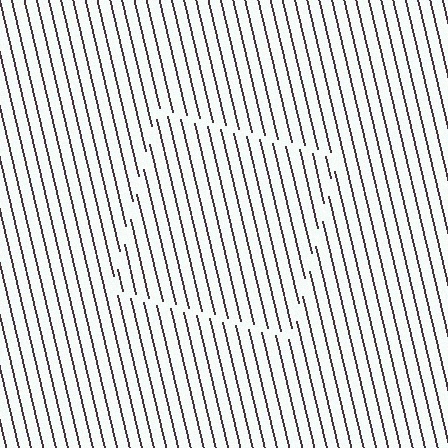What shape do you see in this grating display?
An illusory square. The interior of the shape contains the same grating, shifted by half a period — the contour is defined by the phase discontinuity where line-ends from the inner and outer gratings abut.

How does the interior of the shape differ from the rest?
The interior of the shape contains the same grating, shifted by half a period — the contour is defined by the phase discontinuity where line-ends from the inner and outer gratings abut.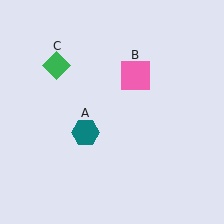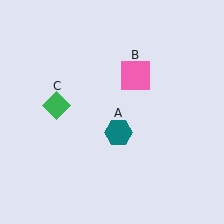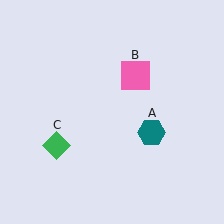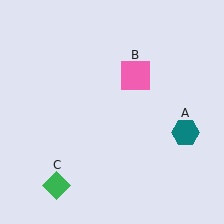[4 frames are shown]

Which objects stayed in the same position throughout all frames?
Pink square (object B) remained stationary.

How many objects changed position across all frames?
2 objects changed position: teal hexagon (object A), green diamond (object C).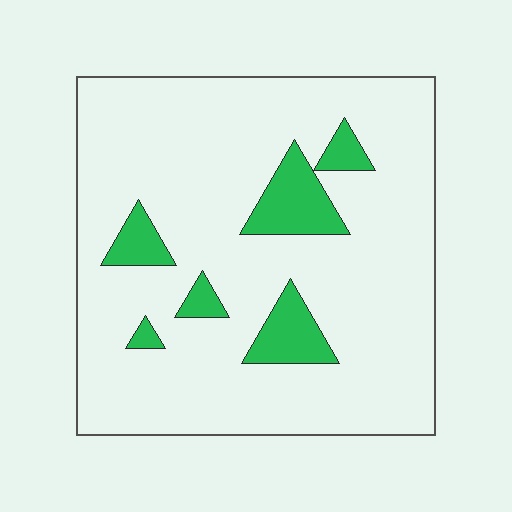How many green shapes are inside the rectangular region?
6.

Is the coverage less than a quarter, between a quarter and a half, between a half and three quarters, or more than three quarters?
Less than a quarter.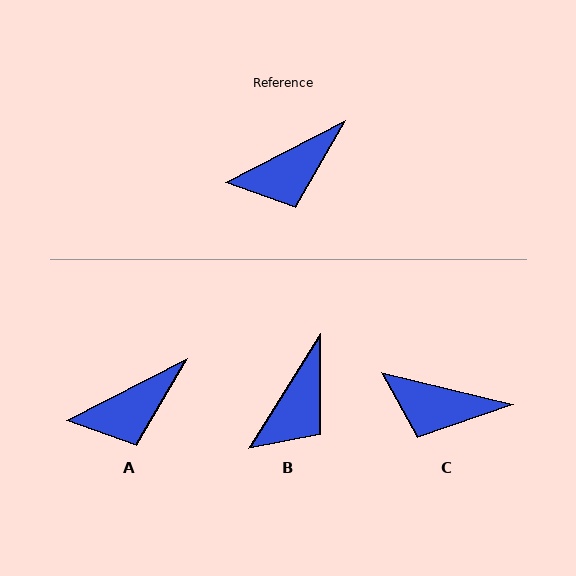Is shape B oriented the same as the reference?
No, it is off by about 30 degrees.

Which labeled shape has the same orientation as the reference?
A.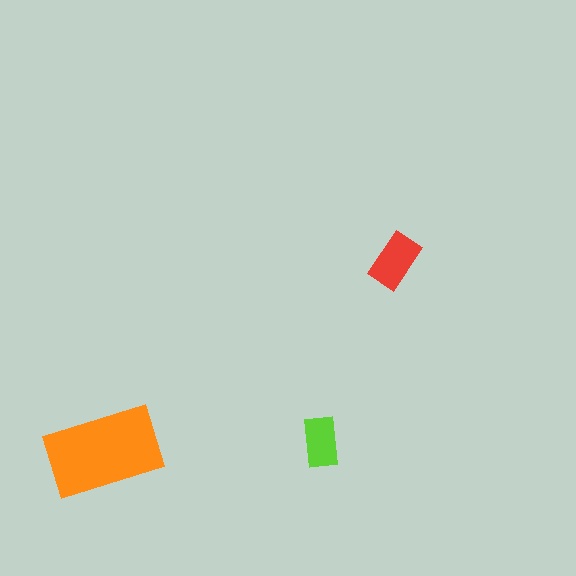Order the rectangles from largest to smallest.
the orange one, the red one, the lime one.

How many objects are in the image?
There are 3 objects in the image.